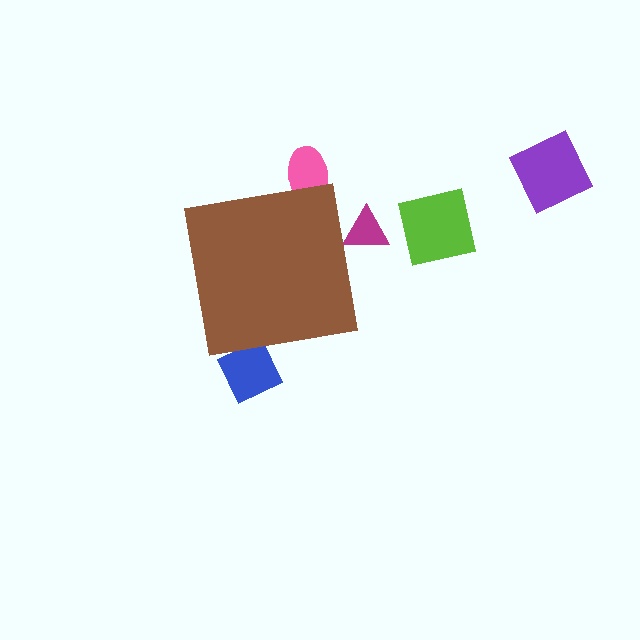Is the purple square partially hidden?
No, the purple square is fully visible.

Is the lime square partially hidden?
No, the lime square is fully visible.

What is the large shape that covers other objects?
A brown square.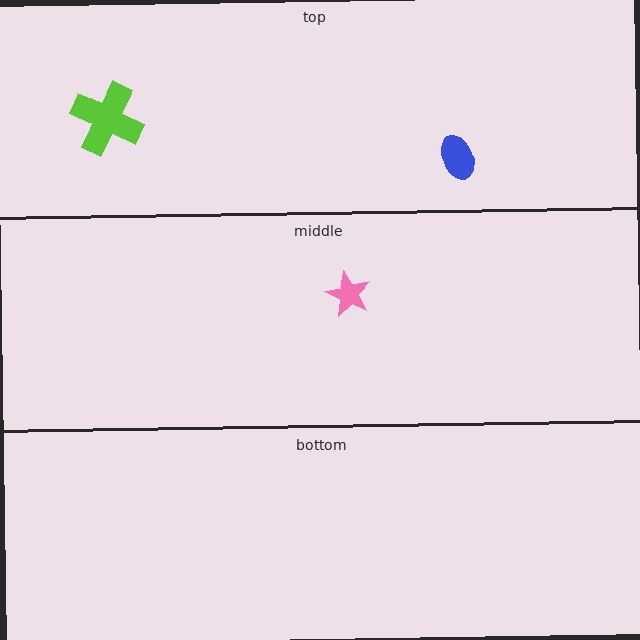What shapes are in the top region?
The lime cross, the blue ellipse.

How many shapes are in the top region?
2.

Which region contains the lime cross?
The top region.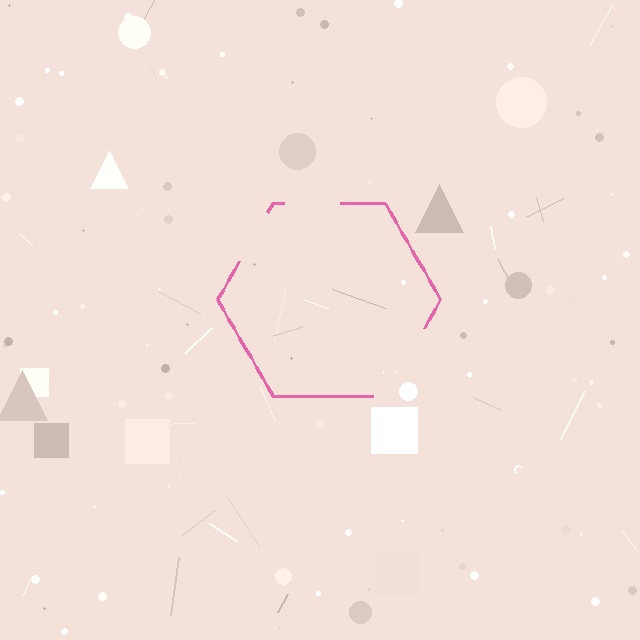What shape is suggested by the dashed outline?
The dashed outline suggests a hexagon.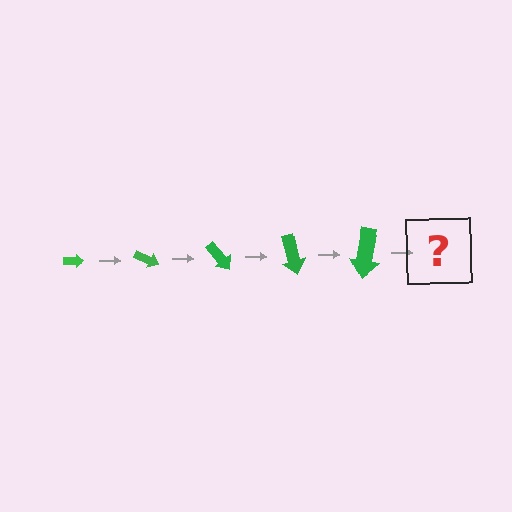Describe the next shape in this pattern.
It should be an arrow, larger than the previous one and rotated 125 degrees from the start.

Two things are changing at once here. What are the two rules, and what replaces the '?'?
The two rules are that the arrow grows larger each step and it rotates 25 degrees each step. The '?' should be an arrow, larger than the previous one and rotated 125 degrees from the start.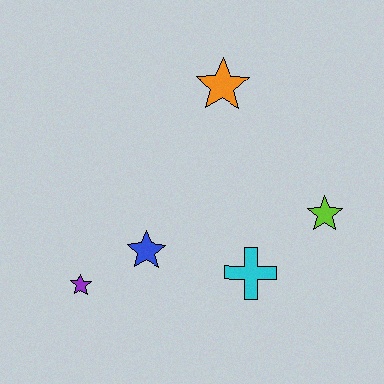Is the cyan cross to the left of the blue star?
No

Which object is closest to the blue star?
The purple star is closest to the blue star.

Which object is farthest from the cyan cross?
The orange star is farthest from the cyan cross.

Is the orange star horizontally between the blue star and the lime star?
Yes